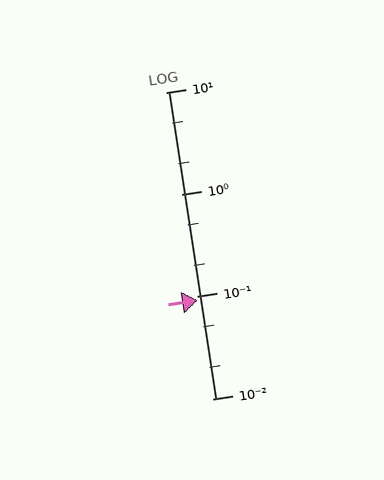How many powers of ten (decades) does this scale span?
The scale spans 3 decades, from 0.01 to 10.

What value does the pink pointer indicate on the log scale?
The pointer indicates approximately 0.091.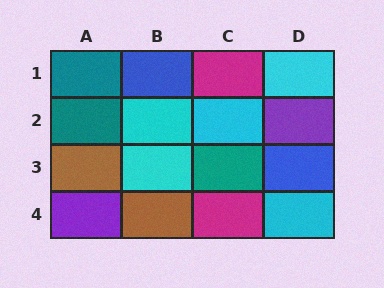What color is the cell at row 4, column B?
Brown.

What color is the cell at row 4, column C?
Magenta.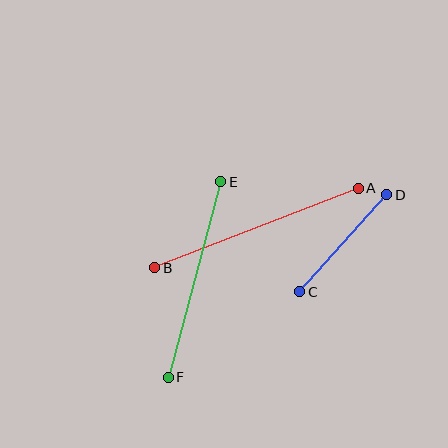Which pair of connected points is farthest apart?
Points A and B are farthest apart.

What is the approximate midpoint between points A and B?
The midpoint is at approximately (257, 228) pixels.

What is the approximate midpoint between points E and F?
The midpoint is at approximately (194, 280) pixels.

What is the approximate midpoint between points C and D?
The midpoint is at approximately (343, 243) pixels.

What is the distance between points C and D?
The distance is approximately 130 pixels.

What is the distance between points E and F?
The distance is approximately 202 pixels.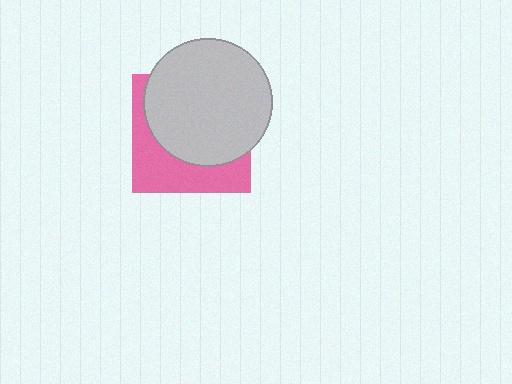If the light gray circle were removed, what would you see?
You would see the complete pink square.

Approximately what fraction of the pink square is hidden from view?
Roughly 62% of the pink square is hidden behind the light gray circle.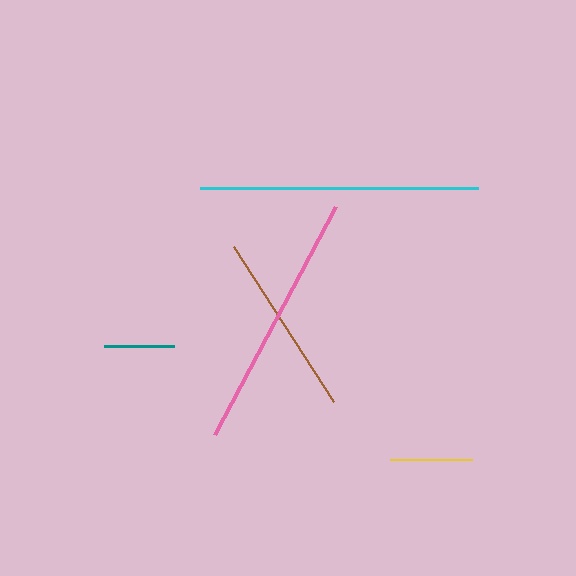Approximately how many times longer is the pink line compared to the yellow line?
The pink line is approximately 3.1 times the length of the yellow line.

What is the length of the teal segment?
The teal segment is approximately 70 pixels long.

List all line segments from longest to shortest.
From longest to shortest: cyan, pink, brown, yellow, teal.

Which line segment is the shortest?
The teal line is the shortest at approximately 70 pixels.